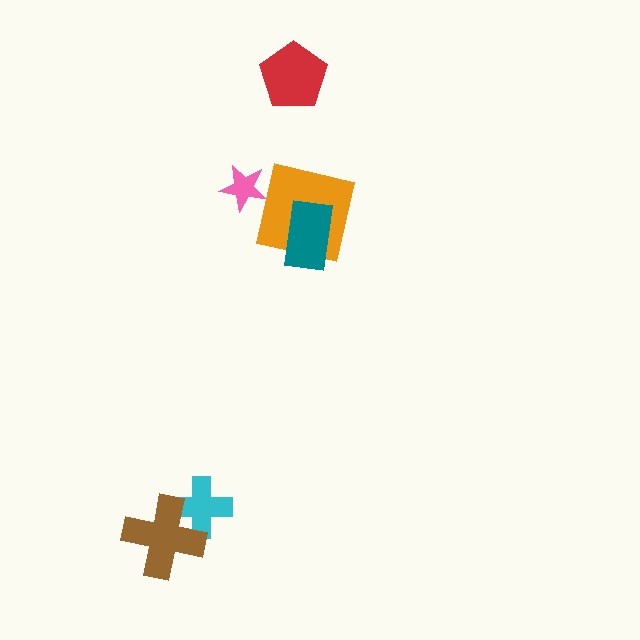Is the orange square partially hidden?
Yes, it is partially covered by another shape.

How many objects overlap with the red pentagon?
0 objects overlap with the red pentagon.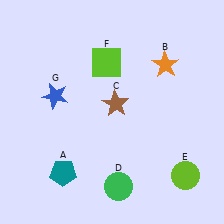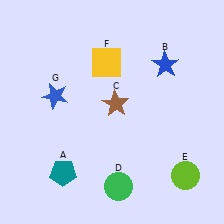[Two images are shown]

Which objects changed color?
B changed from orange to blue. F changed from lime to yellow.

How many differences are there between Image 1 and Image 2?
There are 2 differences between the two images.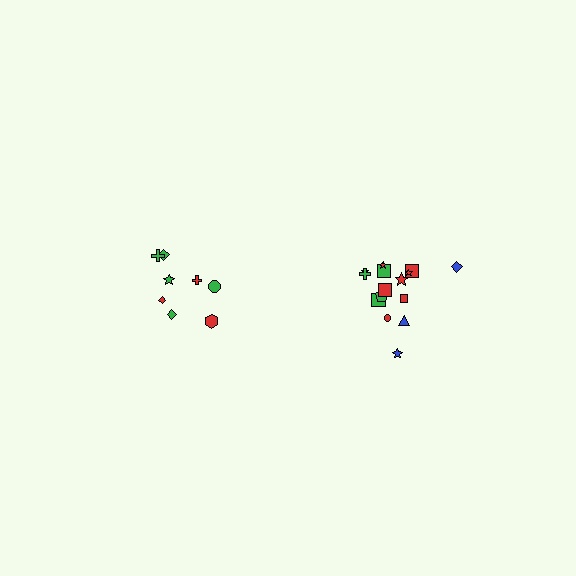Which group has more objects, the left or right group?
The right group.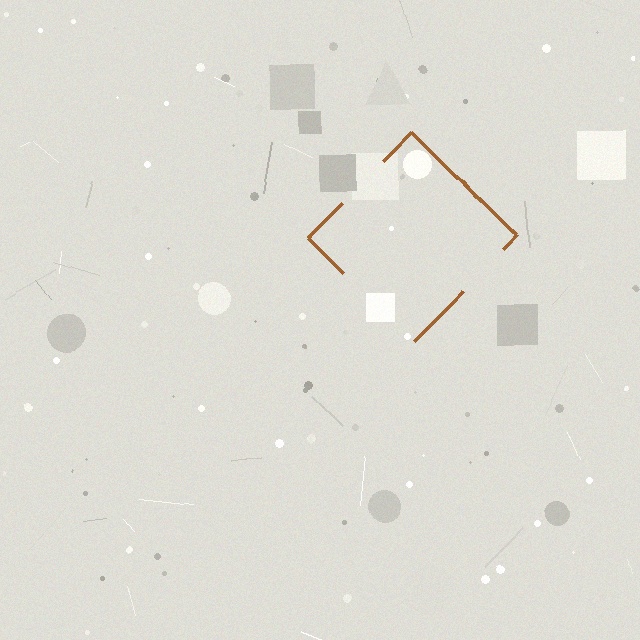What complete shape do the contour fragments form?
The contour fragments form a diamond.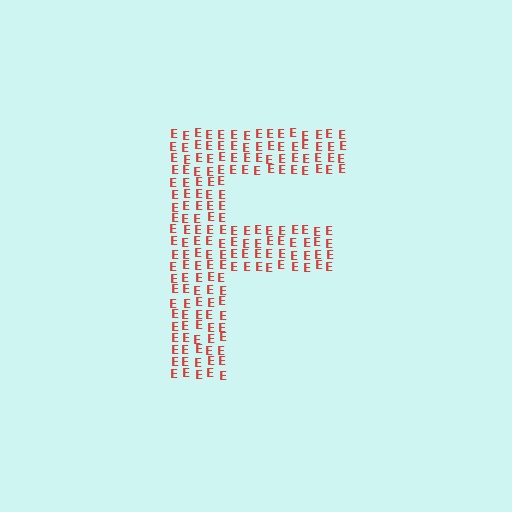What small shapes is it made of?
It is made of small letter E's.